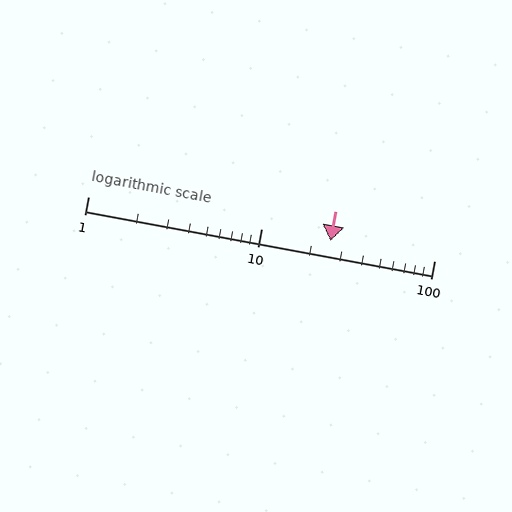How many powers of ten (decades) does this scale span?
The scale spans 2 decades, from 1 to 100.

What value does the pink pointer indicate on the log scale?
The pointer indicates approximately 25.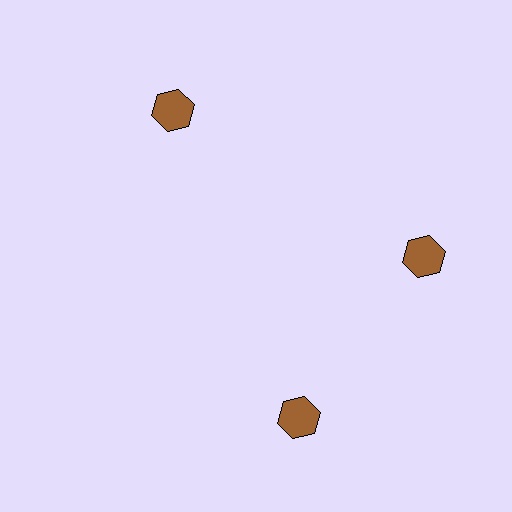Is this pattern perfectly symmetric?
No. The 3 brown hexagons are arranged in a ring, but one element near the 7 o'clock position is rotated out of alignment along the ring, breaking the 3-fold rotational symmetry.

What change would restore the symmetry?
The symmetry would be restored by rotating it back into even spacing with its neighbors so that all 3 hexagons sit at equal angles and equal distance from the center.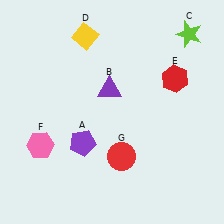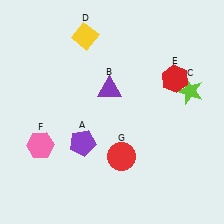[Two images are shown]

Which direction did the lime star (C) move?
The lime star (C) moved down.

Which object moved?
The lime star (C) moved down.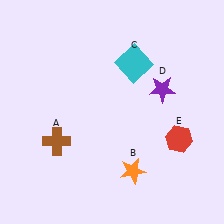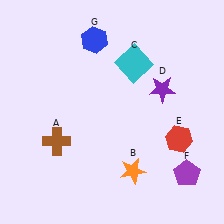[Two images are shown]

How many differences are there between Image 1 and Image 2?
There are 2 differences between the two images.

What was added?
A purple pentagon (F), a blue hexagon (G) were added in Image 2.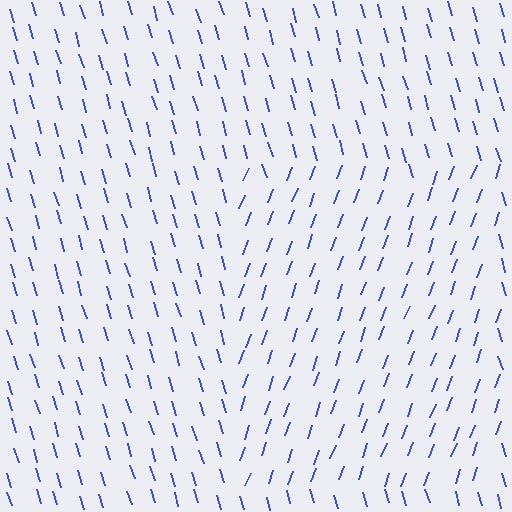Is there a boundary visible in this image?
Yes, there is a texture boundary formed by a change in line orientation.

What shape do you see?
I see a rectangle.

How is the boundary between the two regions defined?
The boundary is defined purely by a change in line orientation (approximately 36 degrees difference). All lines are the same color and thickness.